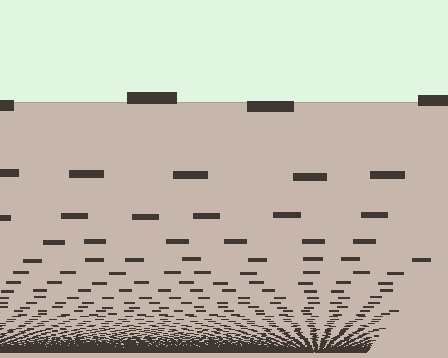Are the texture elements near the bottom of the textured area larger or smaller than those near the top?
Smaller. The gradient is inverted — elements near the bottom are smaller and denser.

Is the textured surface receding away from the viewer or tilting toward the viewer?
The surface appears to tilt toward the viewer. Texture elements get larger and sparser toward the top.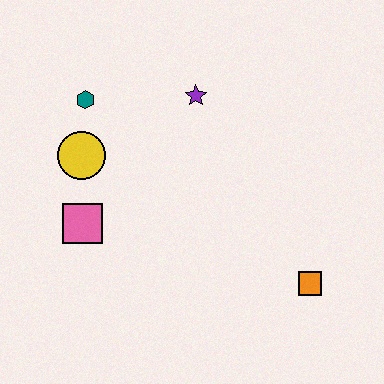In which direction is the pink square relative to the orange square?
The pink square is to the left of the orange square.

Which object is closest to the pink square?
The yellow circle is closest to the pink square.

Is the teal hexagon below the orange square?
No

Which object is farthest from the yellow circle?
The orange square is farthest from the yellow circle.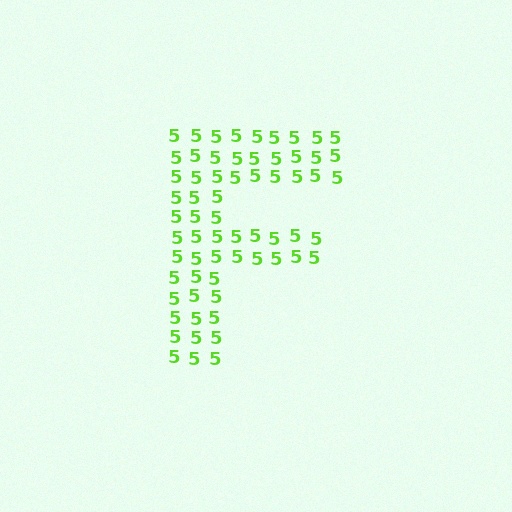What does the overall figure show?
The overall figure shows the letter F.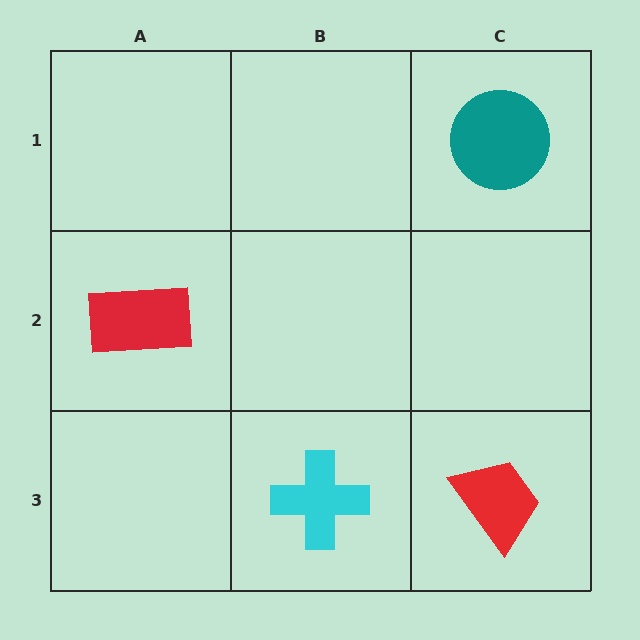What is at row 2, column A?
A red rectangle.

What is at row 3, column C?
A red trapezoid.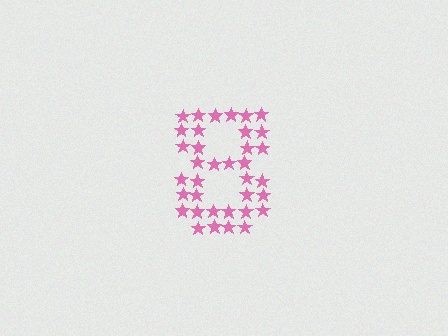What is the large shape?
The large shape is the digit 8.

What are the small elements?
The small elements are stars.